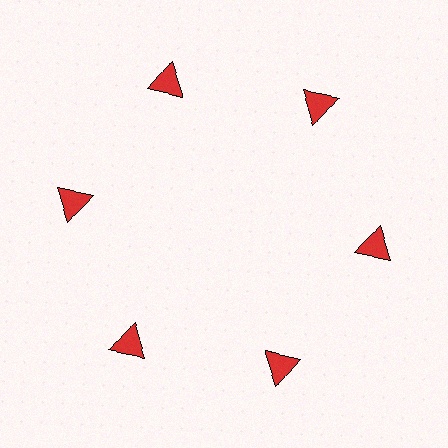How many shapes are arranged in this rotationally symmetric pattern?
There are 6 shapes, arranged in 6 groups of 1.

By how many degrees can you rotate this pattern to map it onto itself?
The pattern maps onto itself every 60 degrees of rotation.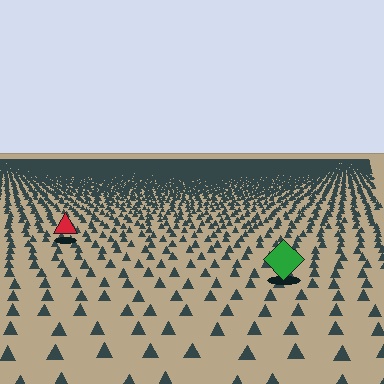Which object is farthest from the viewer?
The red triangle is farthest from the viewer. It appears smaller and the ground texture around it is denser.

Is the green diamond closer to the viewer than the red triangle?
Yes. The green diamond is closer — you can tell from the texture gradient: the ground texture is coarser near it.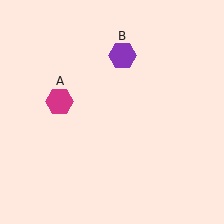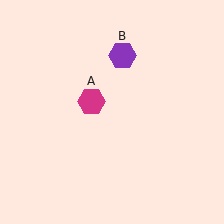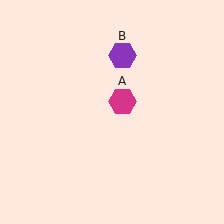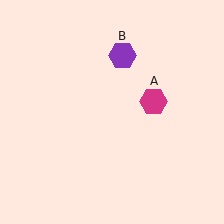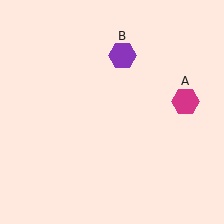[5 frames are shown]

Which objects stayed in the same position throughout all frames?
Purple hexagon (object B) remained stationary.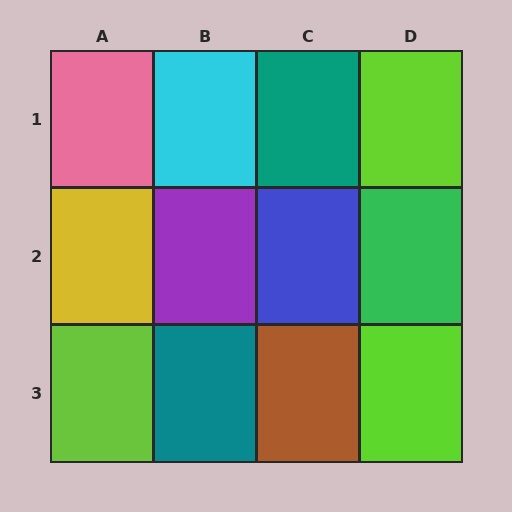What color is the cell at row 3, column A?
Lime.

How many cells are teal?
2 cells are teal.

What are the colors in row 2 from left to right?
Yellow, purple, blue, green.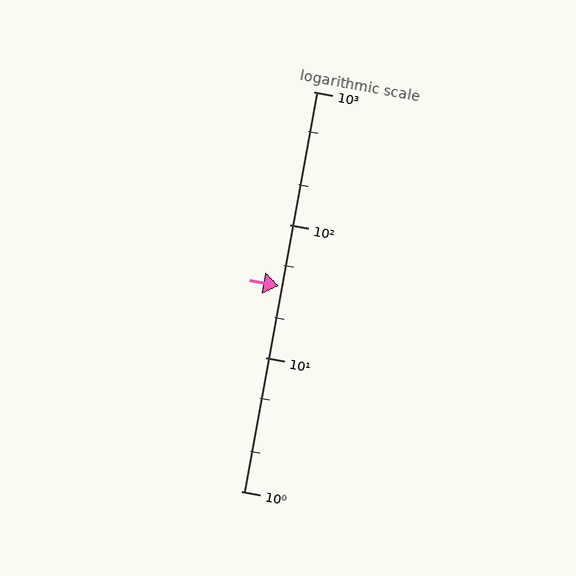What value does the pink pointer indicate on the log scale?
The pointer indicates approximately 35.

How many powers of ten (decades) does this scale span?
The scale spans 3 decades, from 1 to 1000.